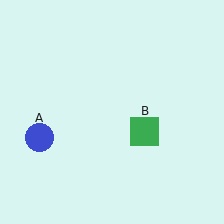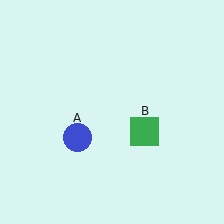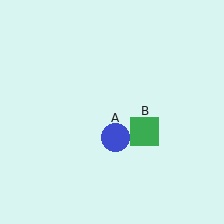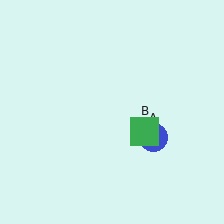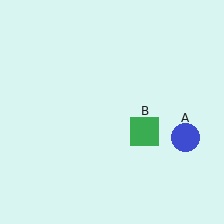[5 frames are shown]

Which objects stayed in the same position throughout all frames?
Green square (object B) remained stationary.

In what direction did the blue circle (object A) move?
The blue circle (object A) moved right.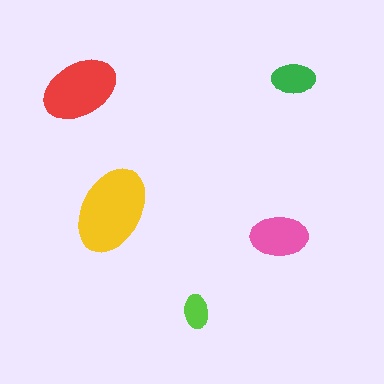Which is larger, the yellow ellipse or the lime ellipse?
The yellow one.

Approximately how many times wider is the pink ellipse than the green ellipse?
About 1.5 times wider.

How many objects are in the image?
There are 5 objects in the image.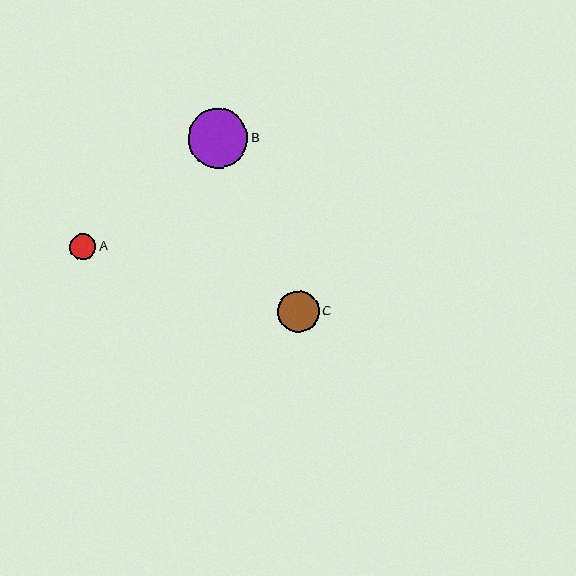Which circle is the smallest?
Circle A is the smallest with a size of approximately 26 pixels.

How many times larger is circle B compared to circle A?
Circle B is approximately 2.3 times the size of circle A.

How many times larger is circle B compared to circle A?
Circle B is approximately 2.3 times the size of circle A.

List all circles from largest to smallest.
From largest to smallest: B, C, A.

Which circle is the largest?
Circle B is the largest with a size of approximately 59 pixels.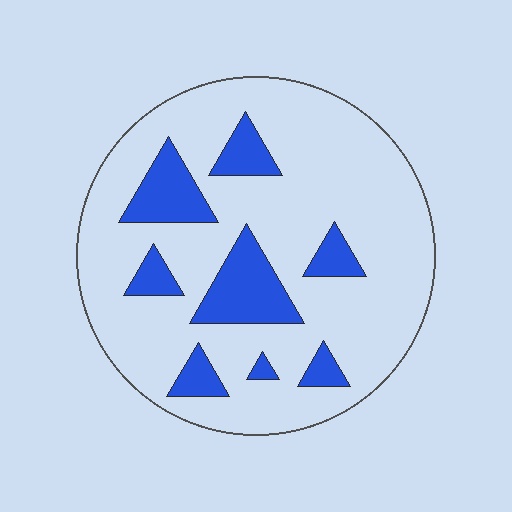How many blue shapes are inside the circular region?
8.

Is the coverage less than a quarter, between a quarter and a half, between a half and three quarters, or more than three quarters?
Less than a quarter.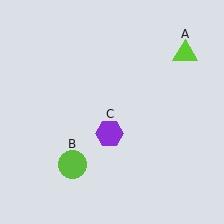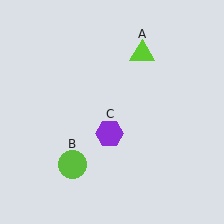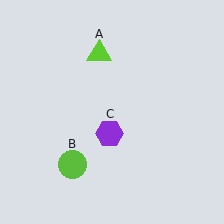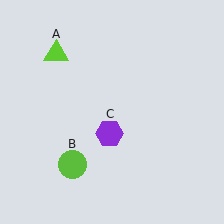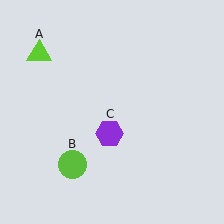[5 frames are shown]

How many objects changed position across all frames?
1 object changed position: lime triangle (object A).